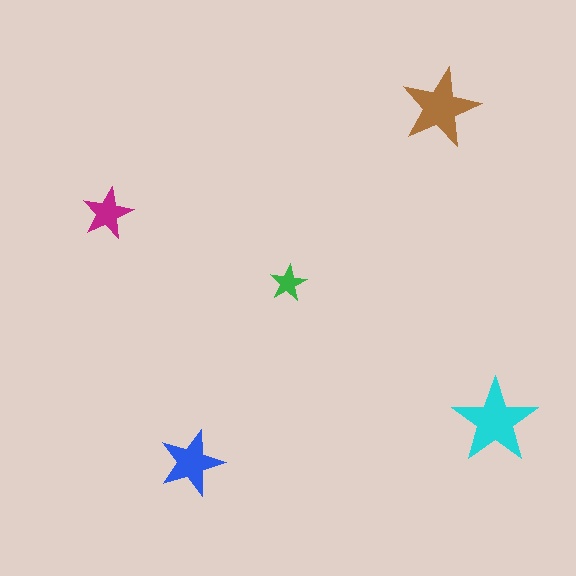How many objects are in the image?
There are 5 objects in the image.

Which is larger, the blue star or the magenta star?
The blue one.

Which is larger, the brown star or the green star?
The brown one.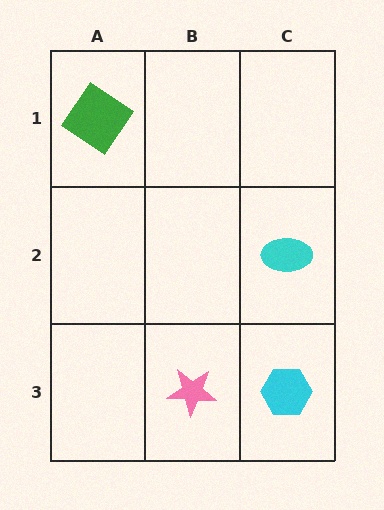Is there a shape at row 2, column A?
No, that cell is empty.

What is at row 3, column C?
A cyan hexagon.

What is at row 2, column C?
A cyan ellipse.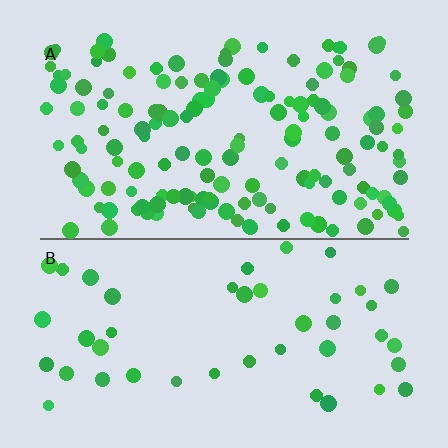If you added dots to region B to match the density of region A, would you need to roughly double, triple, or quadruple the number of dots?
Approximately triple.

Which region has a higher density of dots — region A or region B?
A (the top).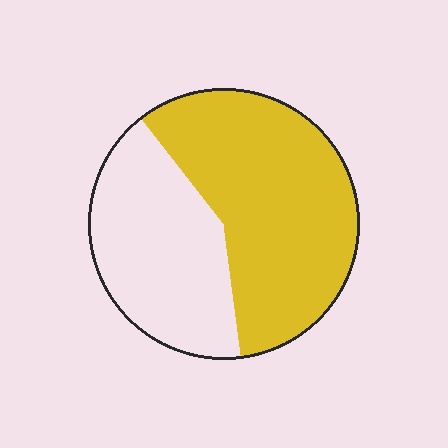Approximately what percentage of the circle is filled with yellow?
Approximately 60%.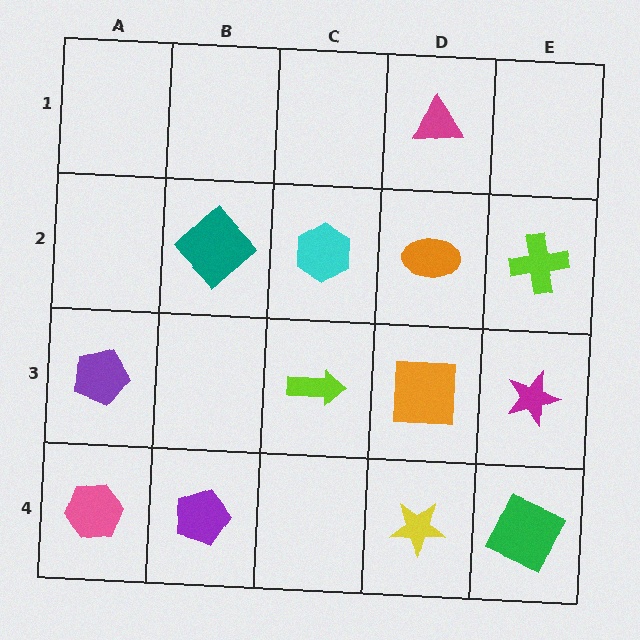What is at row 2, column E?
A lime cross.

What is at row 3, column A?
A purple pentagon.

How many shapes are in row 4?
4 shapes.